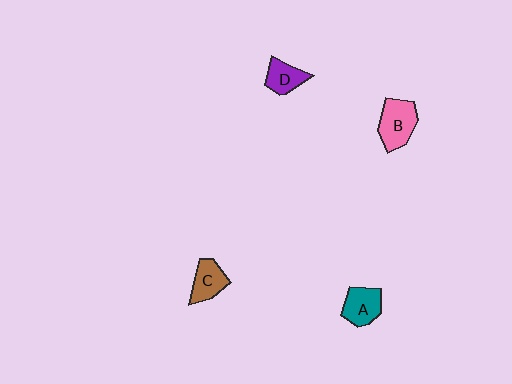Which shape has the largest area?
Shape B (pink).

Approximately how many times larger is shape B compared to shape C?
Approximately 1.4 times.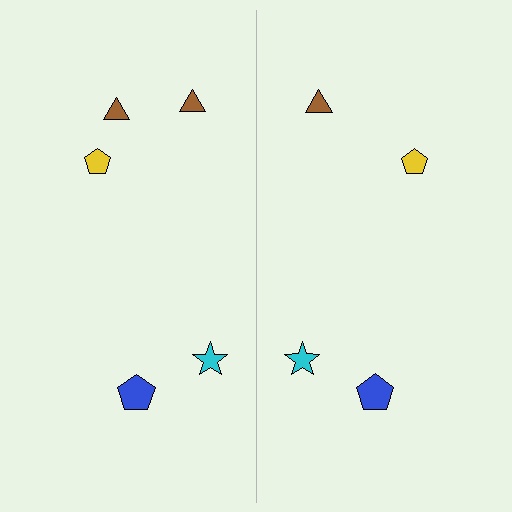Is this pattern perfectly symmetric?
No, the pattern is not perfectly symmetric. A brown triangle is missing from the right side.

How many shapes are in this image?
There are 9 shapes in this image.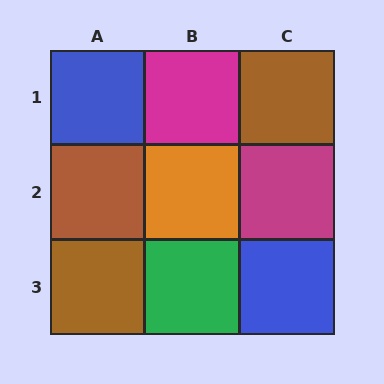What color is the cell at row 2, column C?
Magenta.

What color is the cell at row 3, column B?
Green.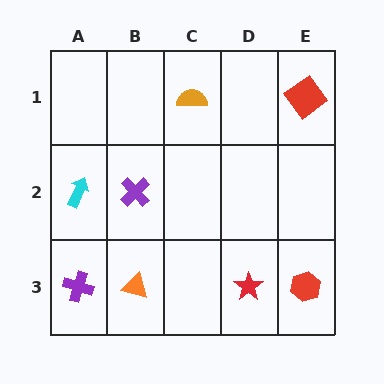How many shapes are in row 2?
2 shapes.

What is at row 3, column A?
A purple cross.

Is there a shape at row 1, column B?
No, that cell is empty.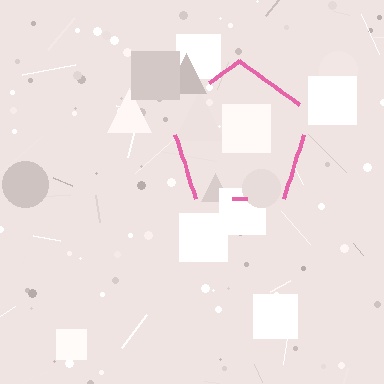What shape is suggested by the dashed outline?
The dashed outline suggests a pentagon.